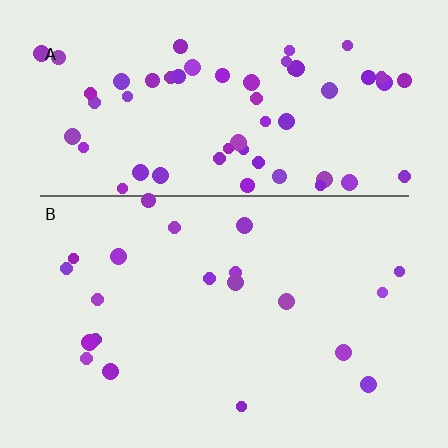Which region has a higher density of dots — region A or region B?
A (the top).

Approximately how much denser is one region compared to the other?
Approximately 3.0× — region A over region B.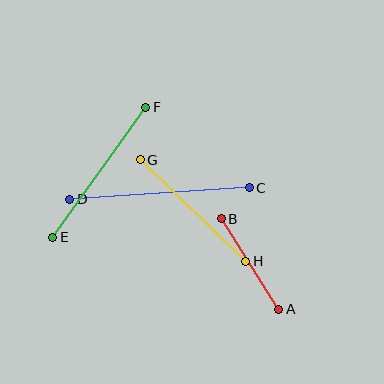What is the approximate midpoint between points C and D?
The midpoint is at approximately (159, 194) pixels.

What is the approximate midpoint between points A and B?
The midpoint is at approximately (250, 264) pixels.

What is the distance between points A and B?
The distance is approximately 107 pixels.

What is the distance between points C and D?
The distance is approximately 180 pixels.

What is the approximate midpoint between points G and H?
The midpoint is at approximately (193, 211) pixels.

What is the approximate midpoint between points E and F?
The midpoint is at approximately (99, 172) pixels.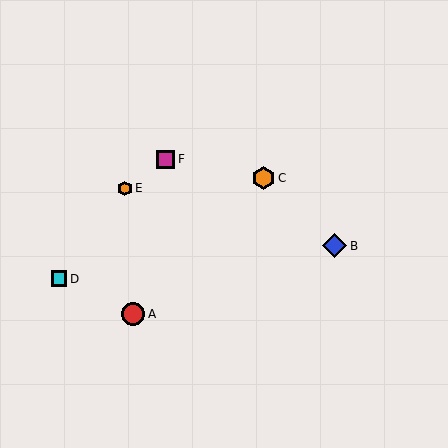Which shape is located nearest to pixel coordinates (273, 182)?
The orange hexagon (labeled C) at (263, 178) is nearest to that location.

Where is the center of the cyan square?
The center of the cyan square is at (59, 279).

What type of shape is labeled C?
Shape C is an orange hexagon.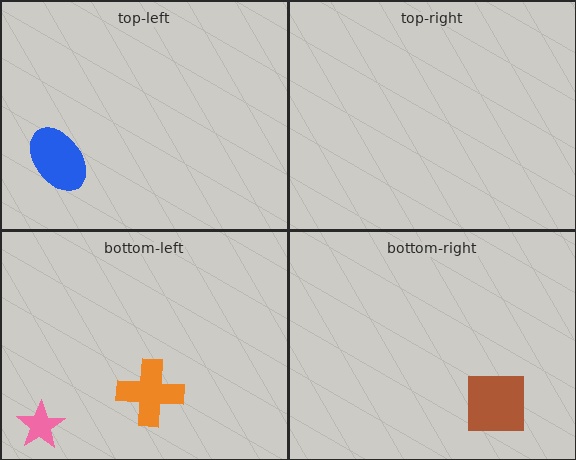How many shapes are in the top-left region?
1.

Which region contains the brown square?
The bottom-right region.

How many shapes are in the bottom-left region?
2.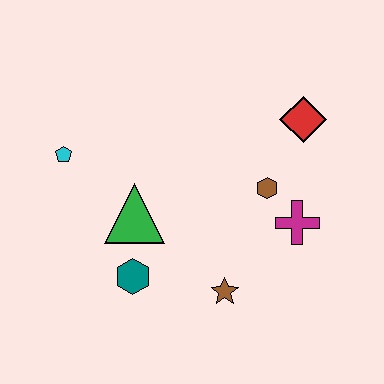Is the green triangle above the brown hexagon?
No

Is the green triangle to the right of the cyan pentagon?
Yes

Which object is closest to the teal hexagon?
The green triangle is closest to the teal hexagon.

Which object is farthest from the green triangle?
The red diamond is farthest from the green triangle.